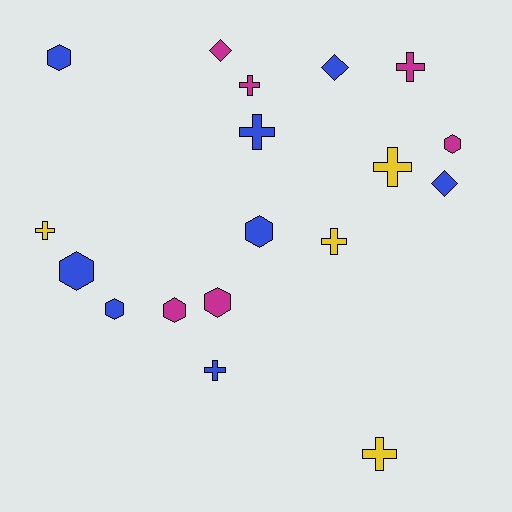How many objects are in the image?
There are 18 objects.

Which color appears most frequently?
Blue, with 8 objects.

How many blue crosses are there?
There are 2 blue crosses.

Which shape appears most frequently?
Cross, with 8 objects.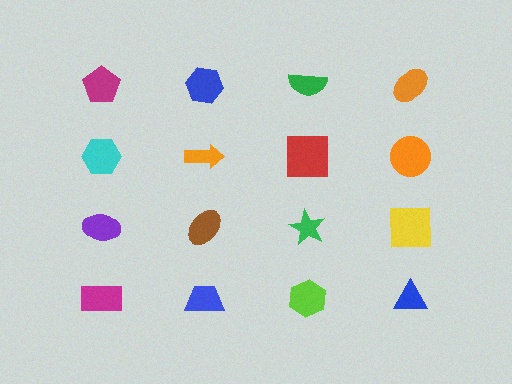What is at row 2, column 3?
A red square.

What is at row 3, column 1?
A purple ellipse.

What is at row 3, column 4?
A yellow square.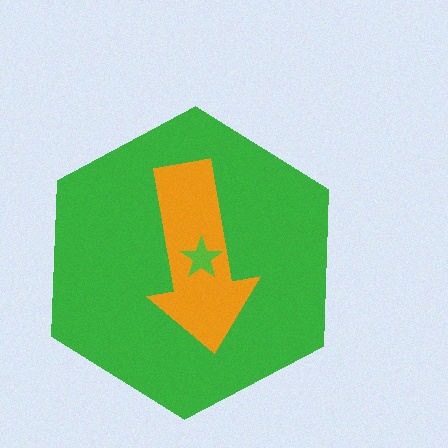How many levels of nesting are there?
3.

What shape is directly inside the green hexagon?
The orange arrow.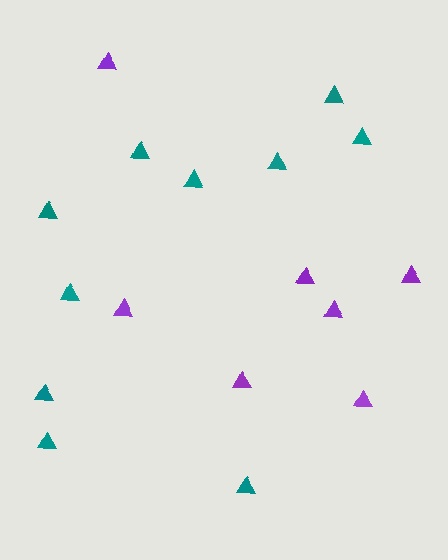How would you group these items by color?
There are 2 groups: one group of purple triangles (7) and one group of teal triangles (10).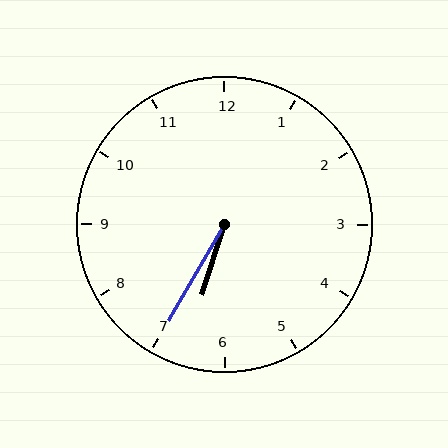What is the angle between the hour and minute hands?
Approximately 12 degrees.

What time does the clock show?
6:35.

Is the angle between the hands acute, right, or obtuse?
It is acute.